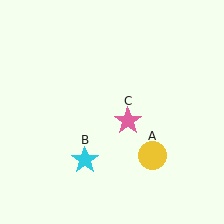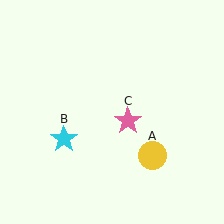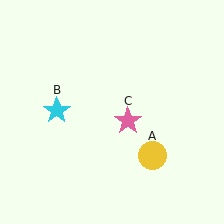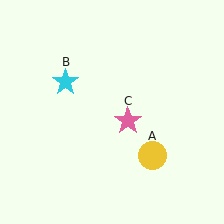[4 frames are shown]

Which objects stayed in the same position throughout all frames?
Yellow circle (object A) and pink star (object C) remained stationary.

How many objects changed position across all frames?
1 object changed position: cyan star (object B).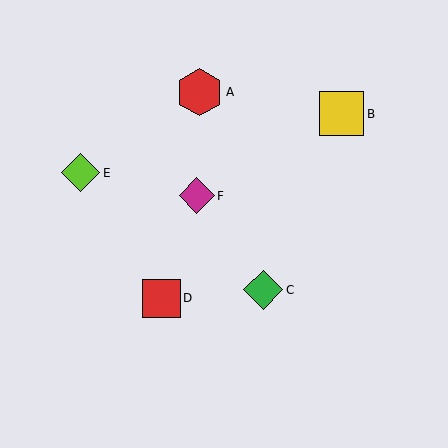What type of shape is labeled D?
Shape D is a red square.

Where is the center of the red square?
The center of the red square is at (161, 298).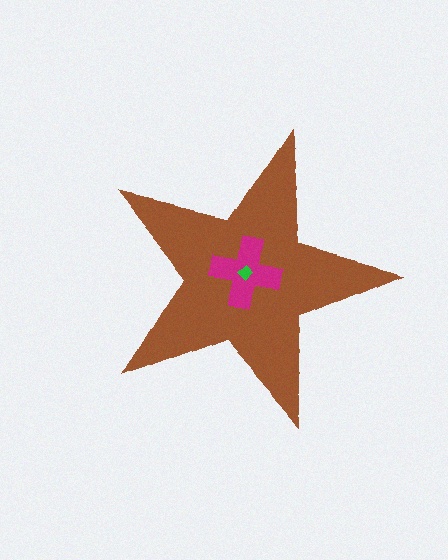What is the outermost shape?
The brown star.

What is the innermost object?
The green diamond.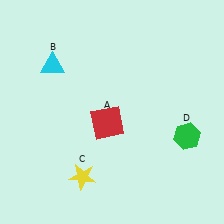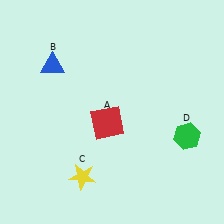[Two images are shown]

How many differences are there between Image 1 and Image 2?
There is 1 difference between the two images.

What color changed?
The triangle (B) changed from cyan in Image 1 to blue in Image 2.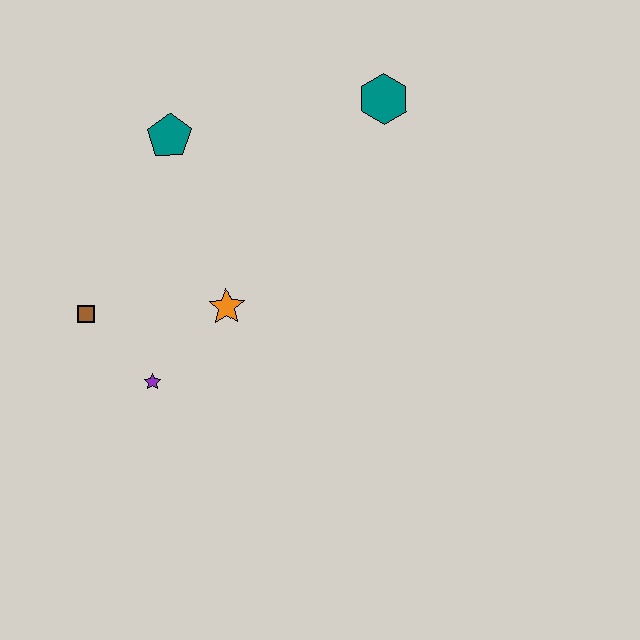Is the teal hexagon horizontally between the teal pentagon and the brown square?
No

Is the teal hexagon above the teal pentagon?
Yes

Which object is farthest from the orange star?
The teal hexagon is farthest from the orange star.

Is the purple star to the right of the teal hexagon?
No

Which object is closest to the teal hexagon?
The teal pentagon is closest to the teal hexagon.